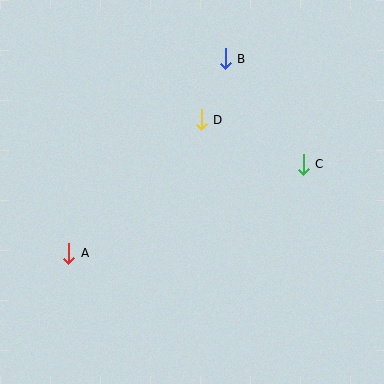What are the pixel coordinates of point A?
Point A is at (69, 253).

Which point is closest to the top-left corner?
Point B is closest to the top-left corner.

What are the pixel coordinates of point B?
Point B is at (225, 59).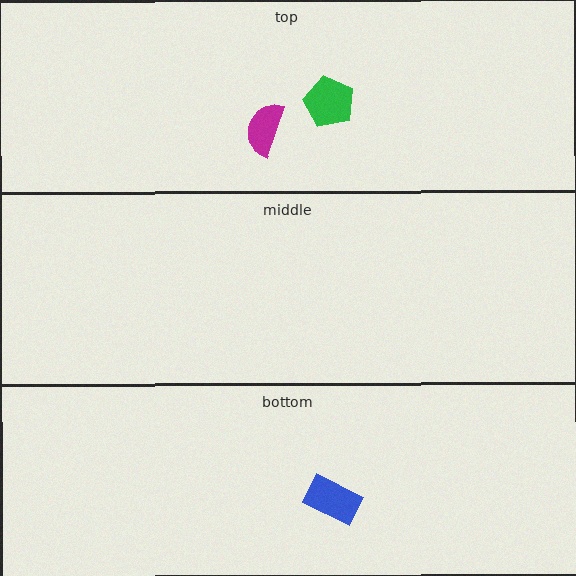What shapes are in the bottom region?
The blue rectangle.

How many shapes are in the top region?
2.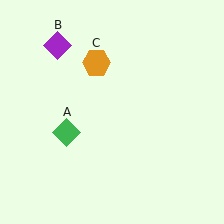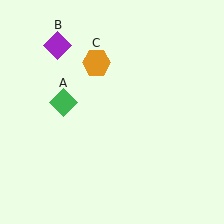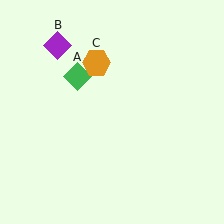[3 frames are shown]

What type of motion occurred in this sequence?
The green diamond (object A) rotated clockwise around the center of the scene.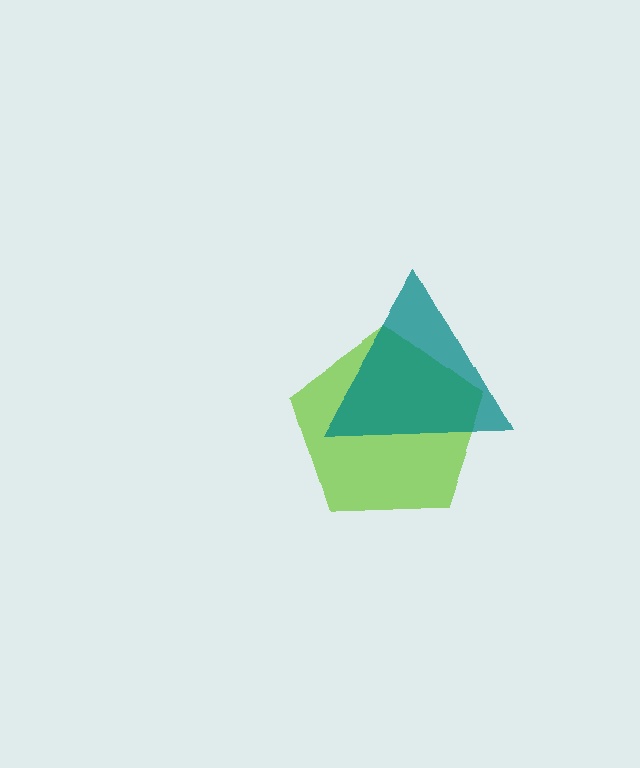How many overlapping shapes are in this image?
There are 2 overlapping shapes in the image.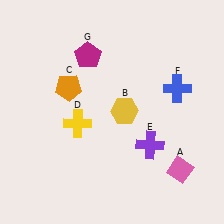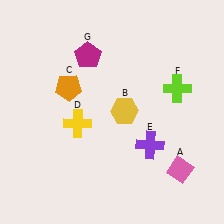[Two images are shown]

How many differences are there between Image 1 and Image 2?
There is 1 difference between the two images.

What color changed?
The cross (F) changed from blue in Image 1 to lime in Image 2.